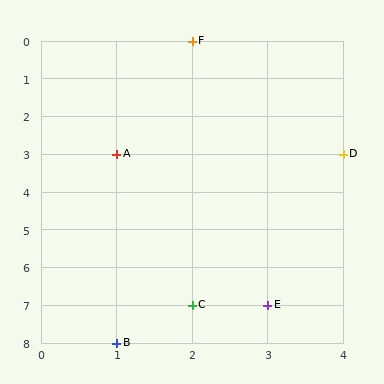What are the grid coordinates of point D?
Point D is at grid coordinates (4, 3).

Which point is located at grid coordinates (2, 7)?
Point C is at (2, 7).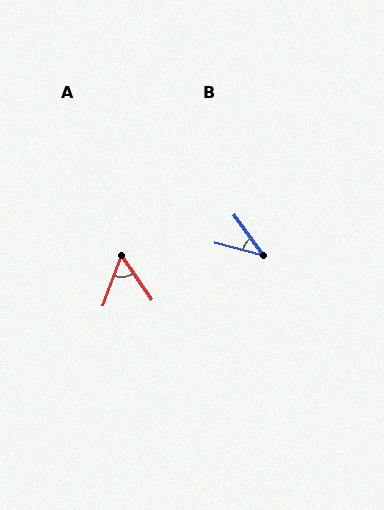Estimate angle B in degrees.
Approximately 40 degrees.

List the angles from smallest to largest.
B (40°), A (55°).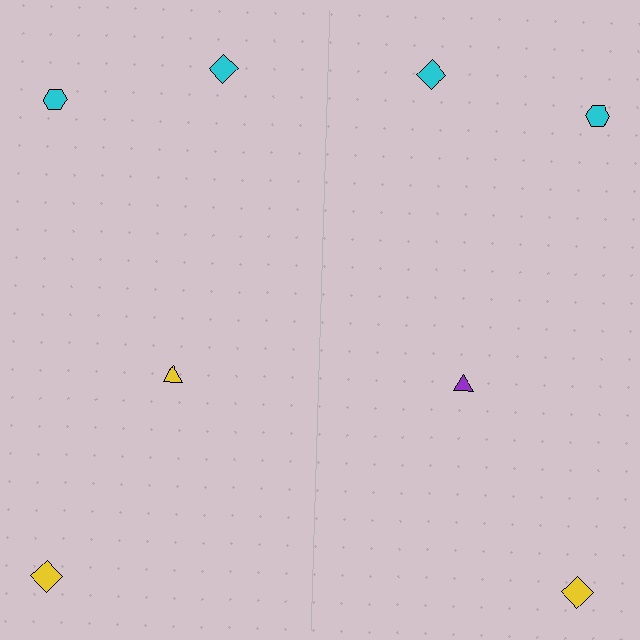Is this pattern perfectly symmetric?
No, the pattern is not perfectly symmetric. The purple triangle on the right side breaks the symmetry — its mirror counterpart is yellow.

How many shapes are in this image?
There are 8 shapes in this image.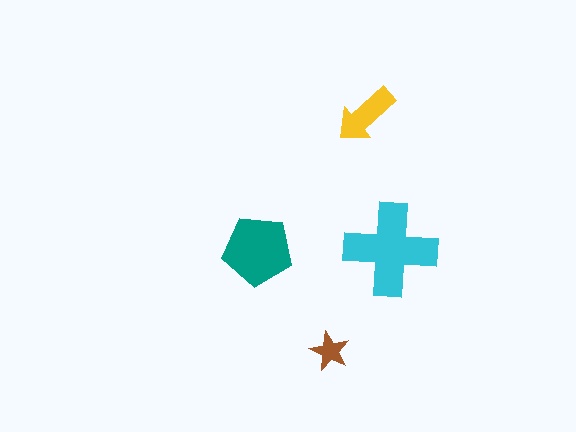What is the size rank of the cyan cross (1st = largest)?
1st.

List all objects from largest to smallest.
The cyan cross, the teal pentagon, the yellow arrow, the brown star.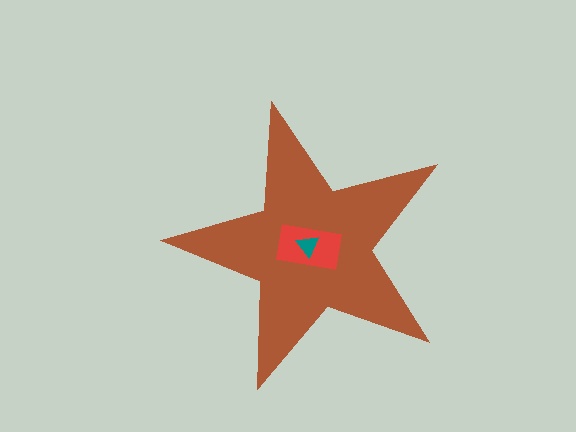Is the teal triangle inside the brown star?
Yes.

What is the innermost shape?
The teal triangle.